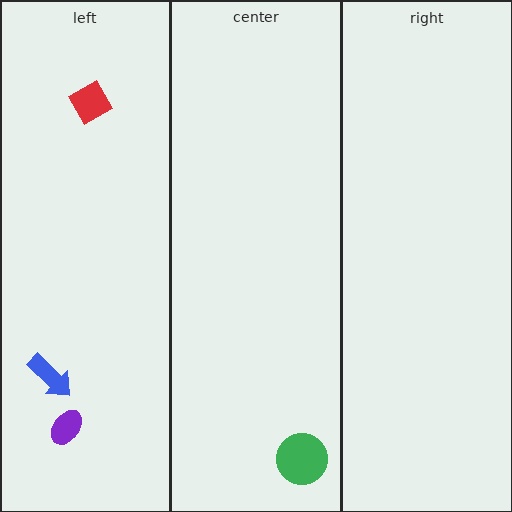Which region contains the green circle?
The center region.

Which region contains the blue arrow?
The left region.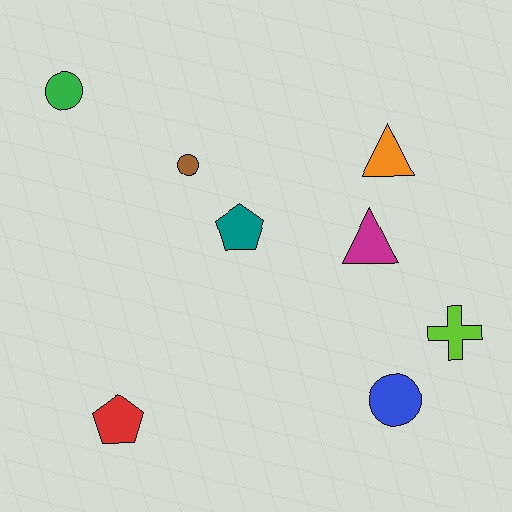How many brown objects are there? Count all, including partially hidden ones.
There is 1 brown object.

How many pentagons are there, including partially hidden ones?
There are 2 pentagons.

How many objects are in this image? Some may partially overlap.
There are 8 objects.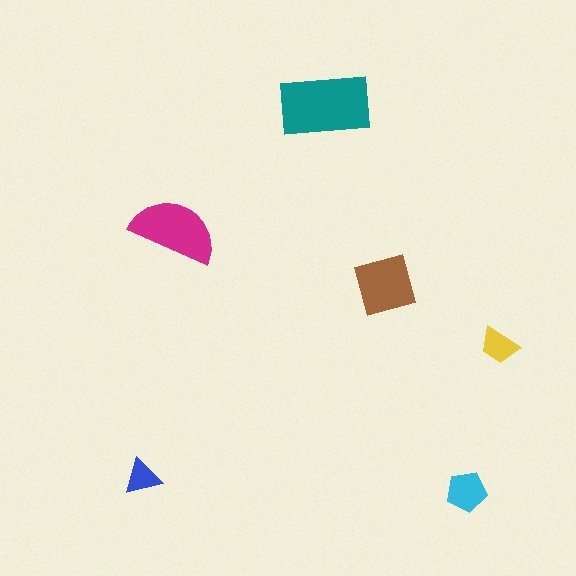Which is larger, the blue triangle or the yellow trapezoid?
The yellow trapezoid.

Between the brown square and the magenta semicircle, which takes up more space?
The magenta semicircle.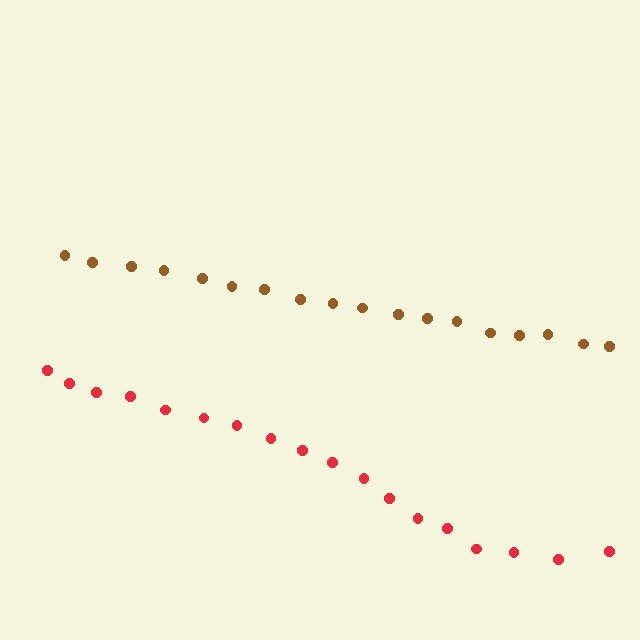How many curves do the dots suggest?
There are 2 distinct paths.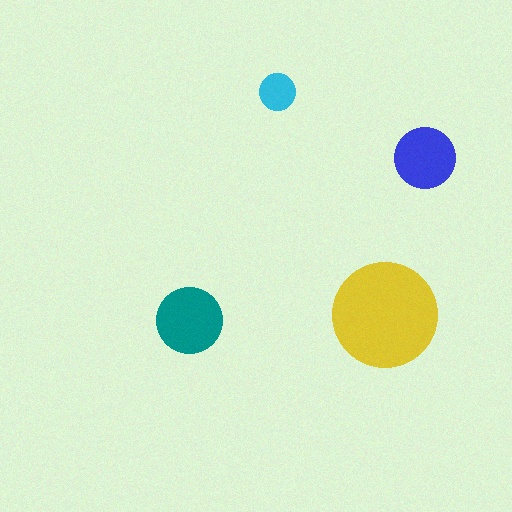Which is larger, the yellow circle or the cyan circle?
The yellow one.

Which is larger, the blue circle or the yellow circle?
The yellow one.